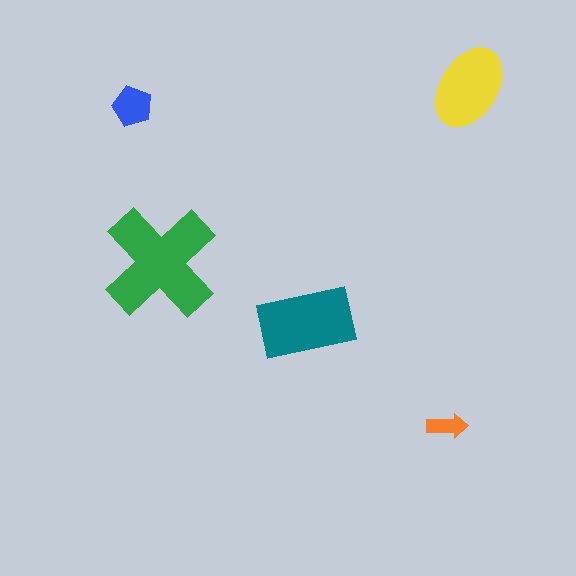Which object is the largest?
The green cross.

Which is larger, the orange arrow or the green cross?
The green cross.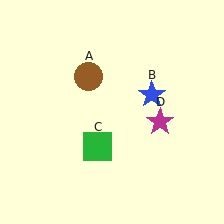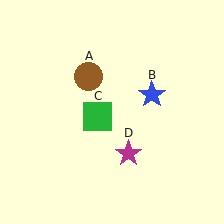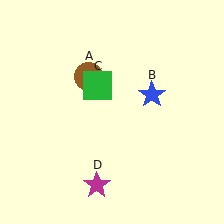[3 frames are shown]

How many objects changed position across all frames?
2 objects changed position: green square (object C), magenta star (object D).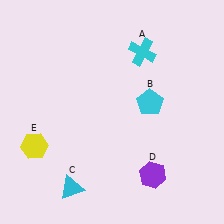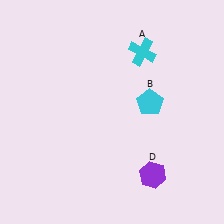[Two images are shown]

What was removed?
The cyan triangle (C), the yellow hexagon (E) were removed in Image 2.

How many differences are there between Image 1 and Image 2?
There are 2 differences between the two images.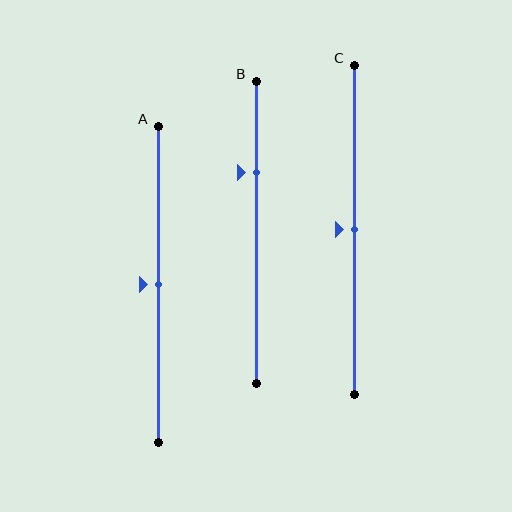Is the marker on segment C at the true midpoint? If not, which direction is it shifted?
Yes, the marker on segment C is at the true midpoint.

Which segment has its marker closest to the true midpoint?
Segment A has its marker closest to the true midpoint.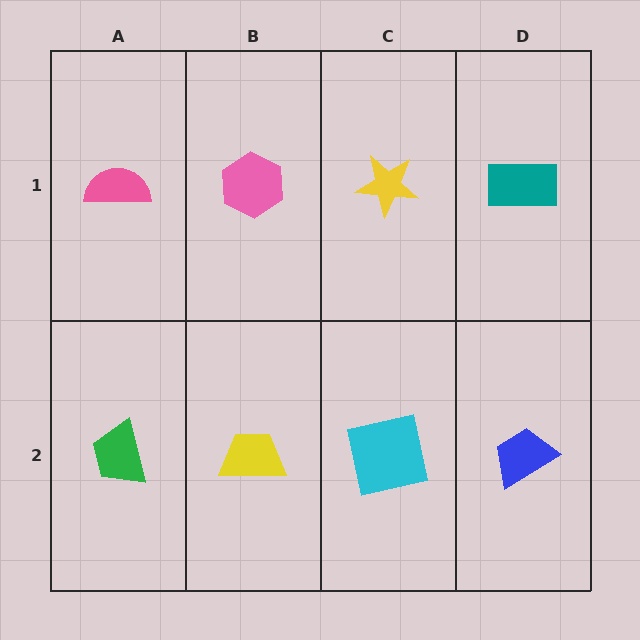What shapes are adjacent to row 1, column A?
A green trapezoid (row 2, column A), a pink hexagon (row 1, column B).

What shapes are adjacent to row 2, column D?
A teal rectangle (row 1, column D), a cyan square (row 2, column C).